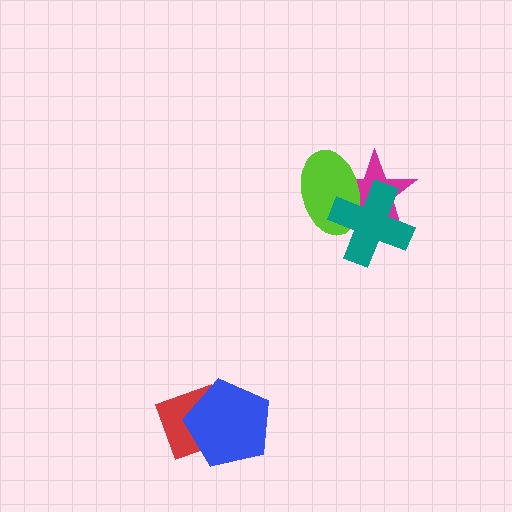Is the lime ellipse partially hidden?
Yes, it is partially covered by another shape.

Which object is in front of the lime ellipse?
The teal cross is in front of the lime ellipse.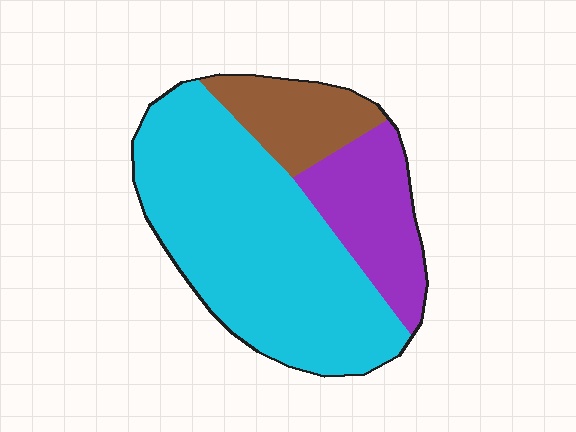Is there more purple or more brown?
Purple.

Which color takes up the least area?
Brown, at roughly 15%.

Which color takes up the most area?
Cyan, at roughly 65%.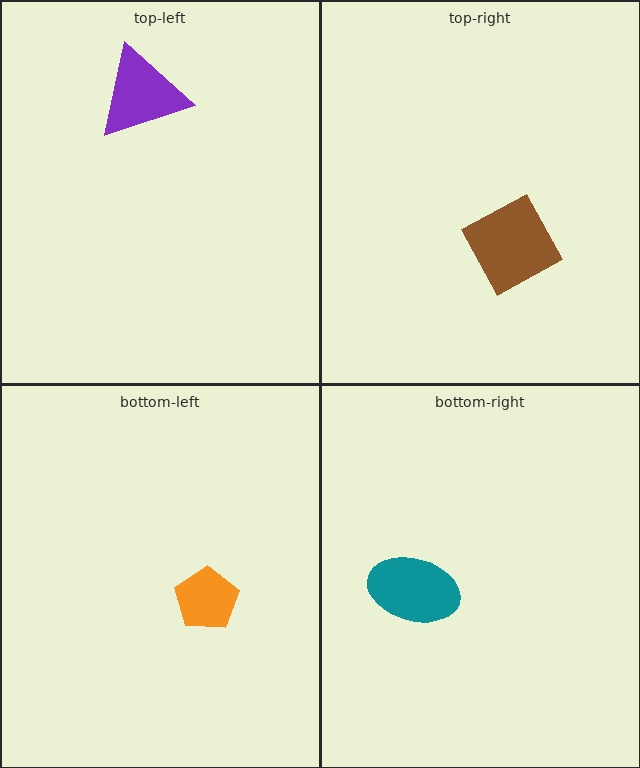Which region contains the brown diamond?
The top-right region.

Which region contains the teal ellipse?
The bottom-right region.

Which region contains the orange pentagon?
The bottom-left region.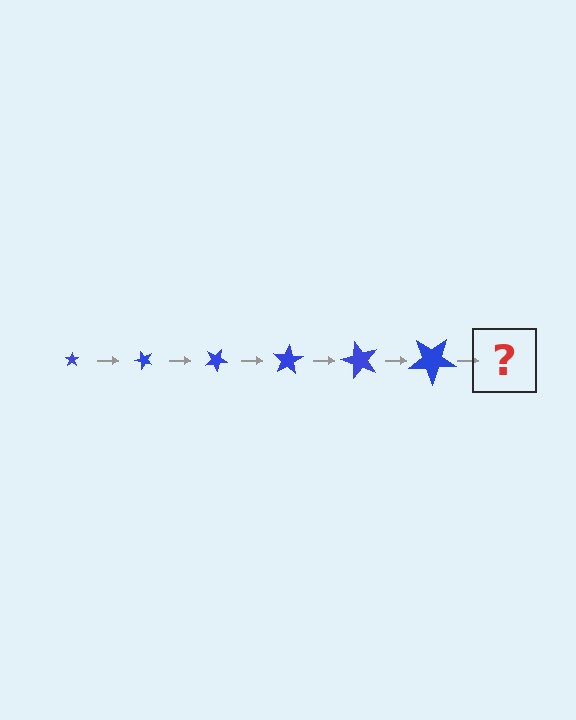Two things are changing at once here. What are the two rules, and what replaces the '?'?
The two rules are that the star grows larger each step and it rotates 50 degrees each step. The '?' should be a star, larger than the previous one and rotated 300 degrees from the start.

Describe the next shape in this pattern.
It should be a star, larger than the previous one and rotated 300 degrees from the start.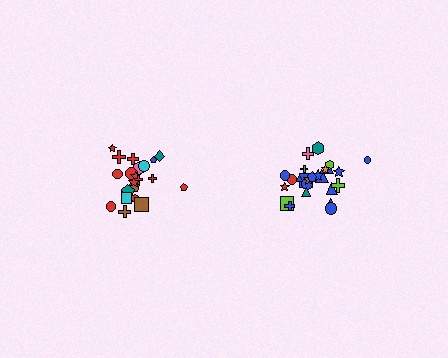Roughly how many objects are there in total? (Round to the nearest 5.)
Roughly 45 objects in total.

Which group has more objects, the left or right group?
The right group.